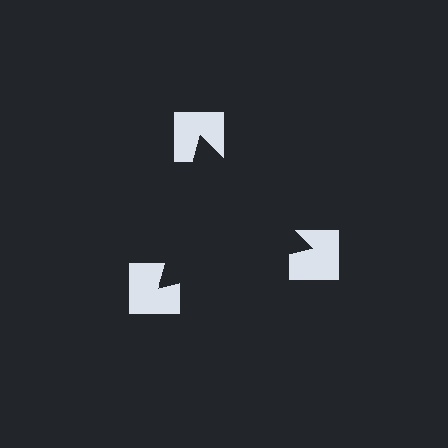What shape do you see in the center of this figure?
An illusory triangle — its edges are inferred from the aligned wedge cuts in the notched squares, not physically drawn.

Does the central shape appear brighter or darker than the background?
It typically appears slightly darker than the background, even though no actual brightness change is drawn.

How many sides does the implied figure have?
3 sides.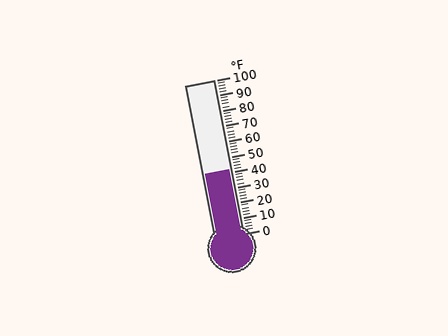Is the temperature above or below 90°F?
The temperature is below 90°F.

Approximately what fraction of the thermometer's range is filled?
The thermometer is filled to approximately 40% of its range.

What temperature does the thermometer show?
The thermometer shows approximately 42°F.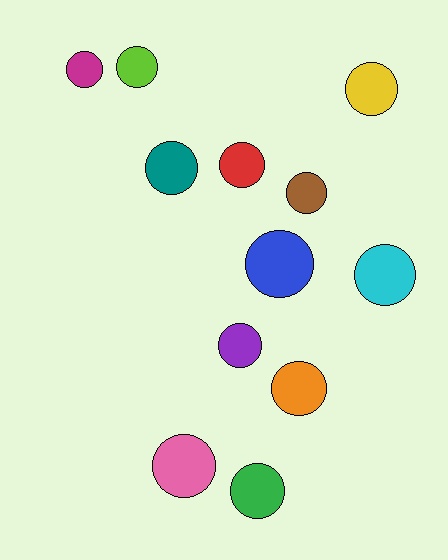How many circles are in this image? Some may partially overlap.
There are 12 circles.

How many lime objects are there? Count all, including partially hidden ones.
There is 1 lime object.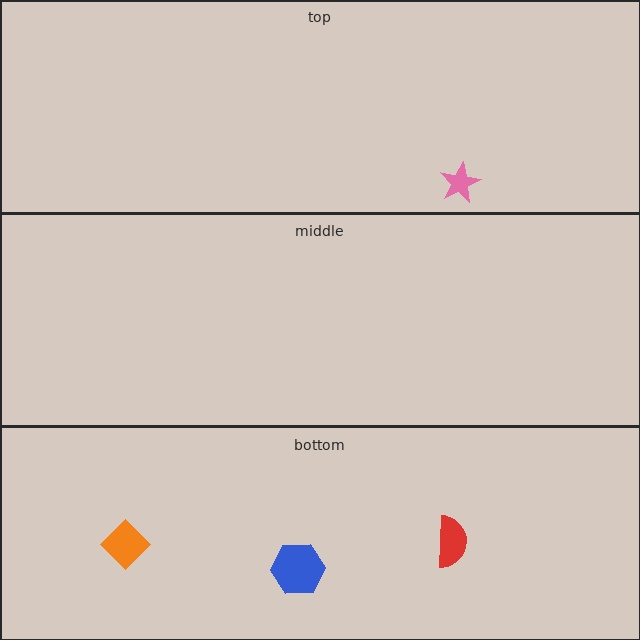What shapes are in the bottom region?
The red semicircle, the orange diamond, the blue hexagon.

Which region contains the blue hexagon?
The bottom region.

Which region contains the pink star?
The top region.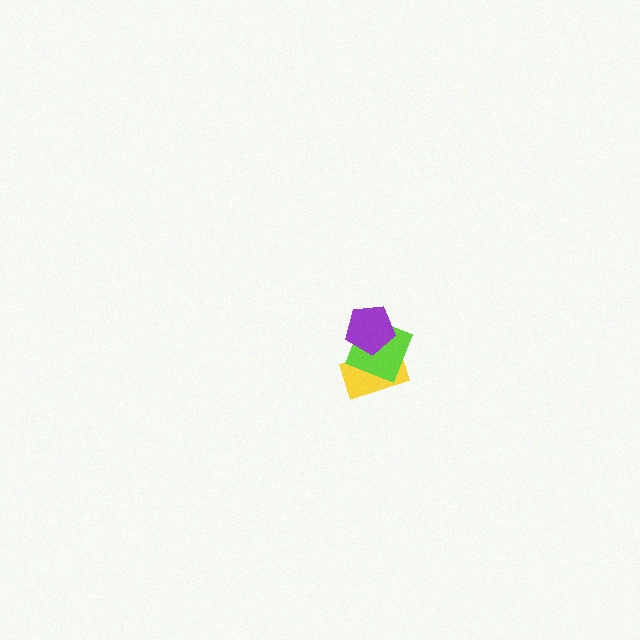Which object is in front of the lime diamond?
The purple pentagon is in front of the lime diamond.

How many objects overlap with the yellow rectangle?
2 objects overlap with the yellow rectangle.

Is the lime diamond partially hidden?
Yes, it is partially covered by another shape.